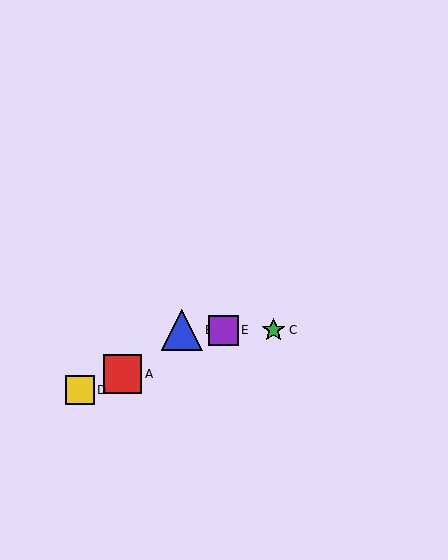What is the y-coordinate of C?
Object C is at y≈330.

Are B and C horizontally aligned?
Yes, both are at y≈330.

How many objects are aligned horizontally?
3 objects (B, C, E) are aligned horizontally.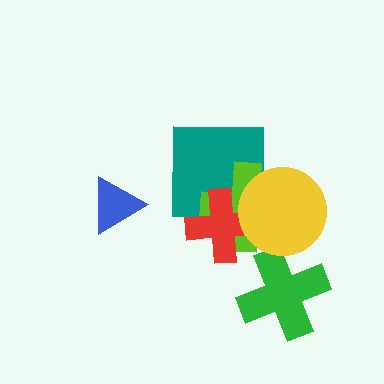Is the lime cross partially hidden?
Yes, it is partially covered by another shape.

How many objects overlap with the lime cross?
3 objects overlap with the lime cross.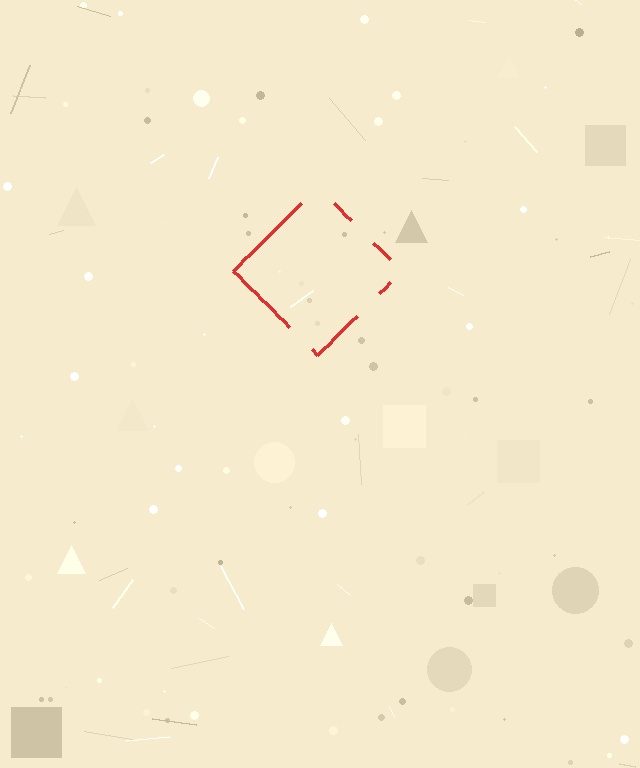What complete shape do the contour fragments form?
The contour fragments form a diamond.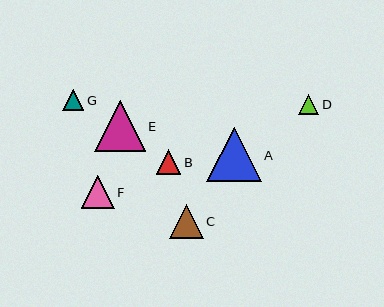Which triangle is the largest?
Triangle A is the largest with a size of approximately 54 pixels.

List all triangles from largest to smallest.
From largest to smallest: A, E, C, F, B, G, D.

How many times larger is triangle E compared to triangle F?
Triangle E is approximately 1.5 times the size of triangle F.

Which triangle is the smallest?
Triangle D is the smallest with a size of approximately 20 pixels.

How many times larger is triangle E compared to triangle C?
Triangle E is approximately 1.5 times the size of triangle C.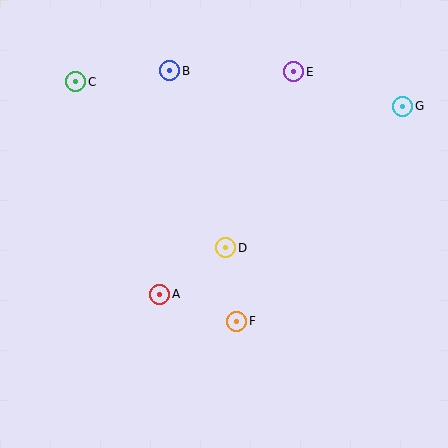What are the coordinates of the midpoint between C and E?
The midpoint between C and E is at (185, 77).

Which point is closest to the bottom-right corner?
Point F is closest to the bottom-right corner.